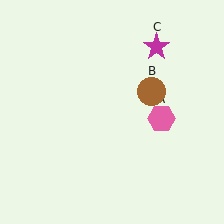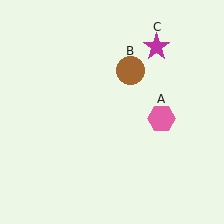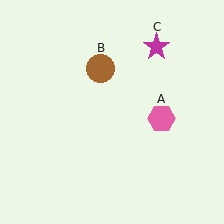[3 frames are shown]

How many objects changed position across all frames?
1 object changed position: brown circle (object B).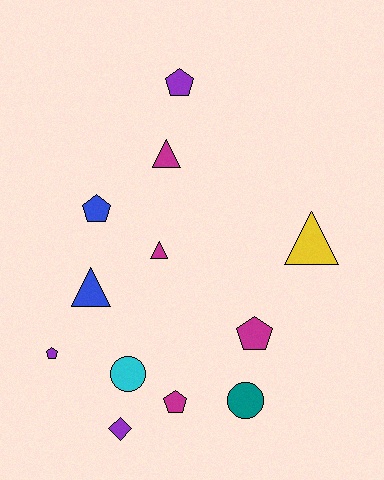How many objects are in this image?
There are 12 objects.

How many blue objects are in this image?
There are 2 blue objects.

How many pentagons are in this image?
There are 5 pentagons.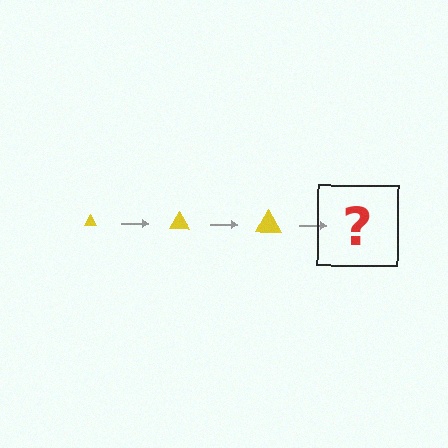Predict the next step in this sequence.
The next step is a yellow triangle, larger than the previous one.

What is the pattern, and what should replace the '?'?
The pattern is that the triangle gets progressively larger each step. The '?' should be a yellow triangle, larger than the previous one.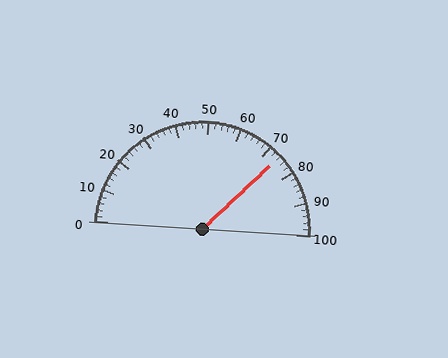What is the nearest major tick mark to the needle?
The nearest major tick mark is 70.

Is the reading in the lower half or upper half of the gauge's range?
The reading is in the upper half of the range (0 to 100).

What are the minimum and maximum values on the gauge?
The gauge ranges from 0 to 100.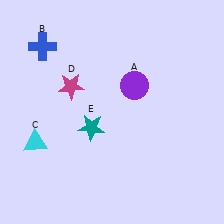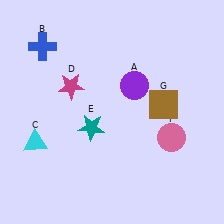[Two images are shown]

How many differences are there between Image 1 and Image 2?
There are 2 differences between the two images.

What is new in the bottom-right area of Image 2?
A pink circle (F) was added in the bottom-right area of Image 2.